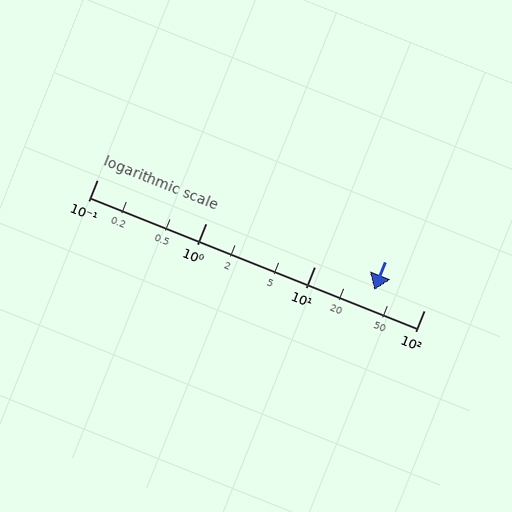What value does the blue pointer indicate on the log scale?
The pointer indicates approximately 35.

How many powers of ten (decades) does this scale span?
The scale spans 3 decades, from 0.1 to 100.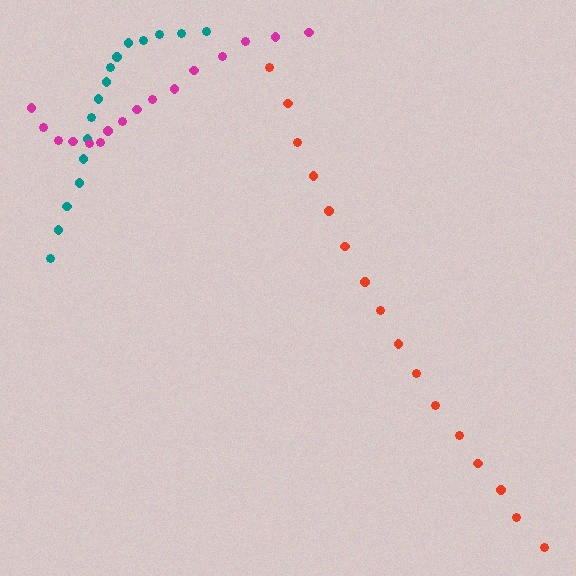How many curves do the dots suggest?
There are 3 distinct paths.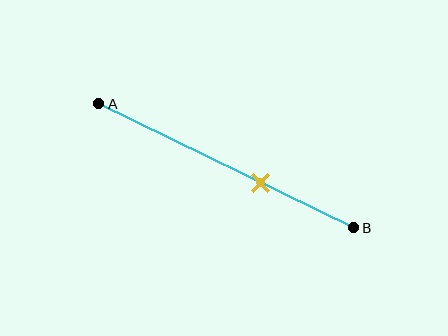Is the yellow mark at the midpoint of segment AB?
No, the mark is at about 65% from A, not at the 50% midpoint.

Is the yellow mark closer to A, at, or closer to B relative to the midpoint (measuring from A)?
The yellow mark is closer to point B than the midpoint of segment AB.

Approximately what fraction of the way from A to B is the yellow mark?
The yellow mark is approximately 65% of the way from A to B.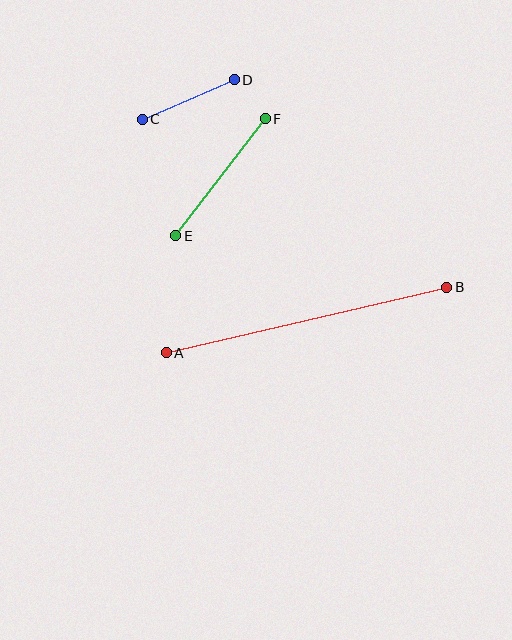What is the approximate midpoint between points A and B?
The midpoint is at approximately (306, 320) pixels.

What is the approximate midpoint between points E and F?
The midpoint is at approximately (220, 177) pixels.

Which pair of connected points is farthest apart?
Points A and B are farthest apart.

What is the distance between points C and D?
The distance is approximately 100 pixels.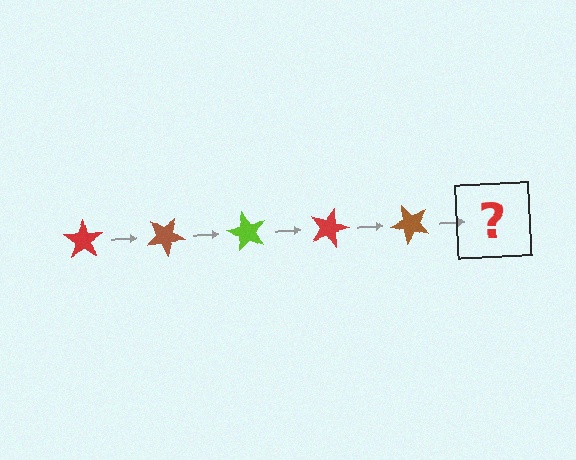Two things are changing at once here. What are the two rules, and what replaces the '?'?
The two rules are that it rotates 30 degrees each step and the color cycles through red, brown, and lime. The '?' should be a lime star, rotated 150 degrees from the start.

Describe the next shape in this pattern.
It should be a lime star, rotated 150 degrees from the start.